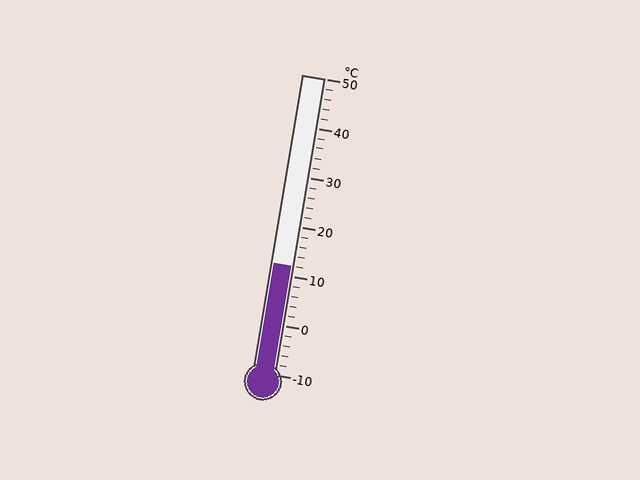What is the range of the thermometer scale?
The thermometer scale ranges from -10°C to 50°C.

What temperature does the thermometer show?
The thermometer shows approximately 12°C.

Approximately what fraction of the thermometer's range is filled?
The thermometer is filled to approximately 35% of its range.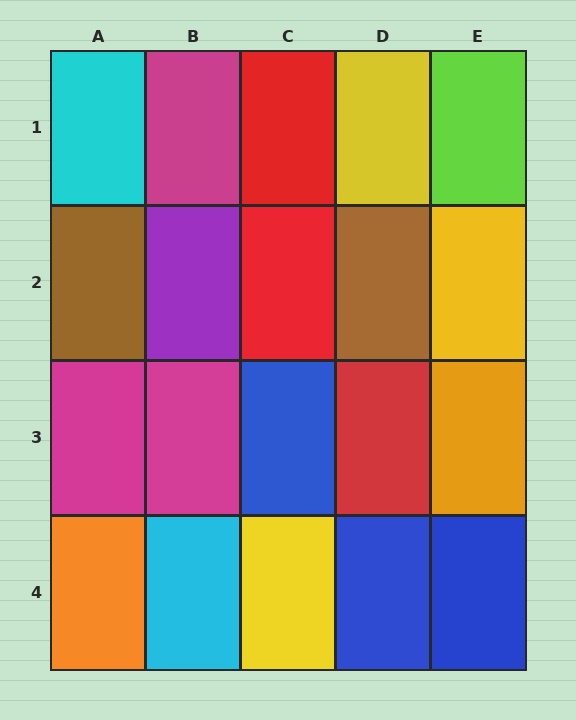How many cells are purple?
1 cell is purple.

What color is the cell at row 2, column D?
Brown.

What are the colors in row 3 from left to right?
Magenta, magenta, blue, red, orange.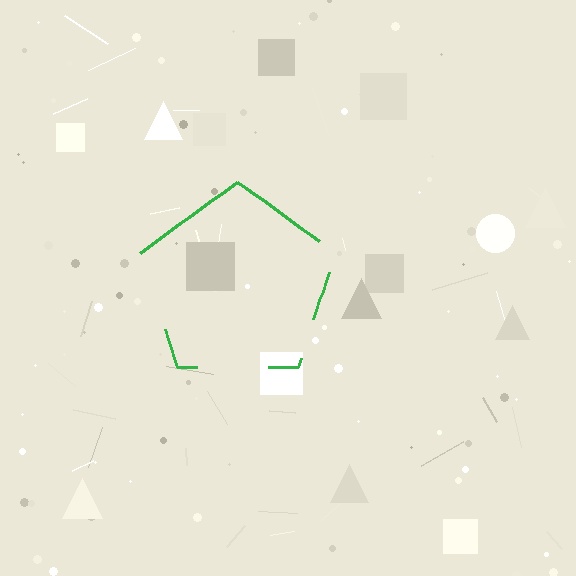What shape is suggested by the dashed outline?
The dashed outline suggests a pentagon.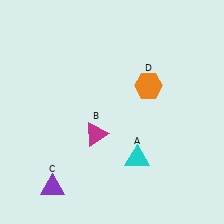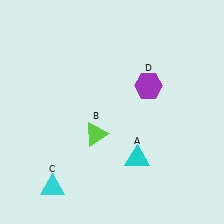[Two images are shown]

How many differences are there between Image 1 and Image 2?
There are 3 differences between the two images.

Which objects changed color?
B changed from magenta to lime. C changed from purple to cyan. D changed from orange to purple.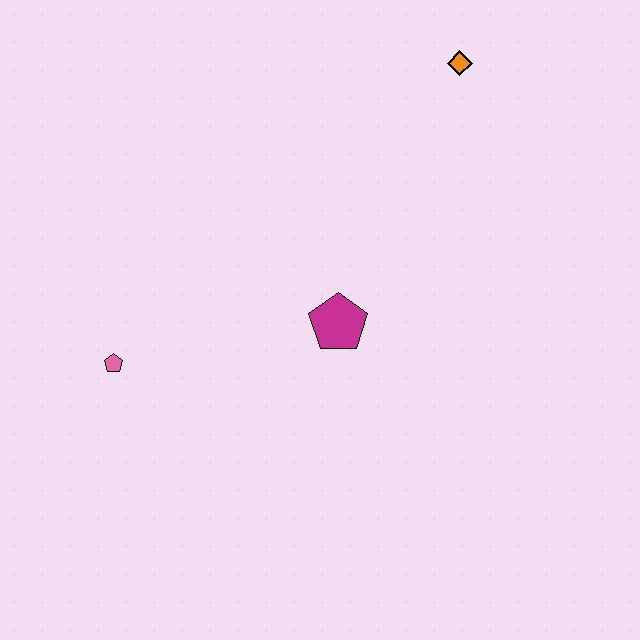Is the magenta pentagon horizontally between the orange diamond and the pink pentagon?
Yes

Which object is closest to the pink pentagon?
The magenta pentagon is closest to the pink pentagon.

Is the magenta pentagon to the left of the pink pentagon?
No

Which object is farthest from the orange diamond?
The pink pentagon is farthest from the orange diamond.